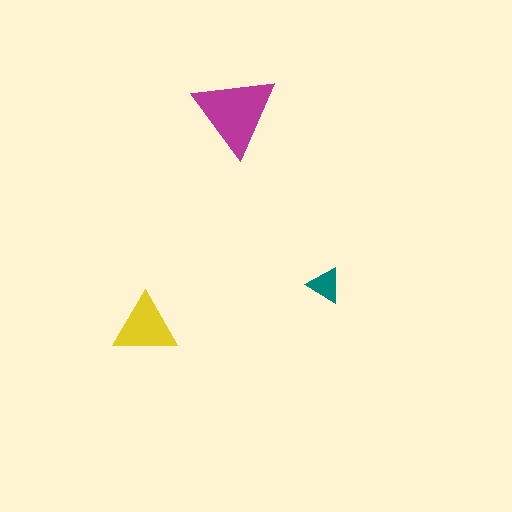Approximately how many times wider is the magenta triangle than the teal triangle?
About 2.5 times wider.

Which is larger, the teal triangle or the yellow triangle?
The yellow one.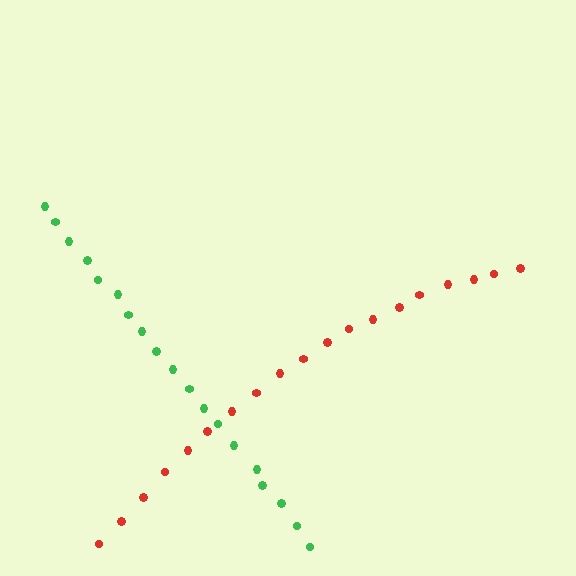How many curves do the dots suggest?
There are 2 distinct paths.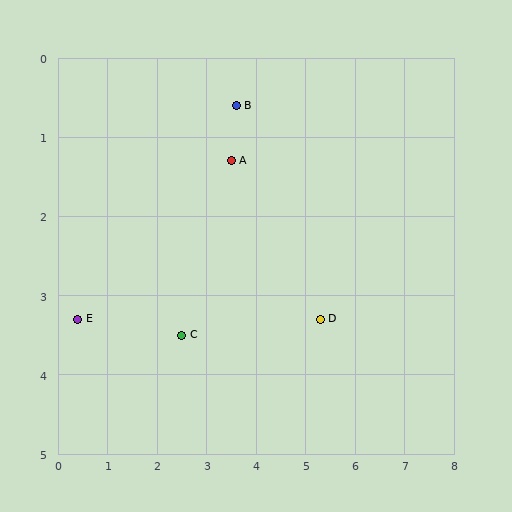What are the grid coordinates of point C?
Point C is at approximately (2.5, 3.5).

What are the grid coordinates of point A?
Point A is at approximately (3.5, 1.3).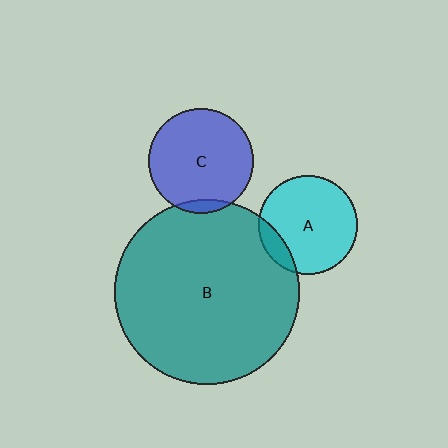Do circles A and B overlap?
Yes.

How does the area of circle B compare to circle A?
Approximately 3.5 times.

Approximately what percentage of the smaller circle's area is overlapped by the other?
Approximately 15%.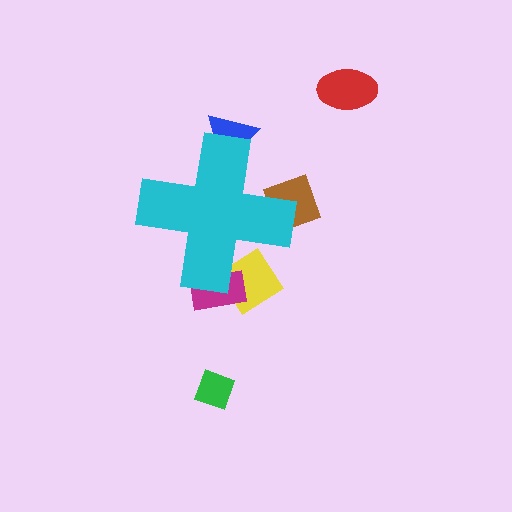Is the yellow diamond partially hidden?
Yes, the yellow diamond is partially hidden behind the cyan cross.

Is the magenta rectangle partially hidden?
Yes, the magenta rectangle is partially hidden behind the cyan cross.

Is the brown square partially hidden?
Yes, the brown square is partially hidden behind the cyan cross.